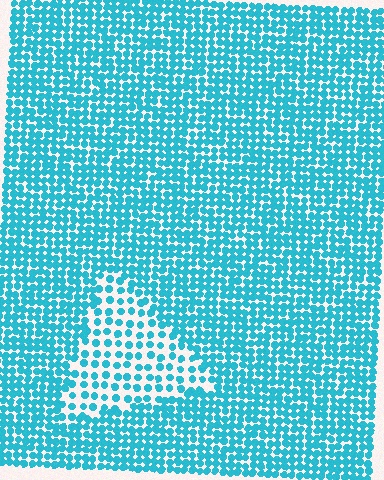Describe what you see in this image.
The image contains small cyan elements arranged at two different densities. A triangle-shaped region is visible where the elements are less densely packed than the surrounding area.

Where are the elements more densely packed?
The elements are more densely packed outside the triangle boundary.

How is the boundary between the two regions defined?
The boundary is defined by a change in element density (approximately 2.0x ratio). All elements are the same color, size, and shape.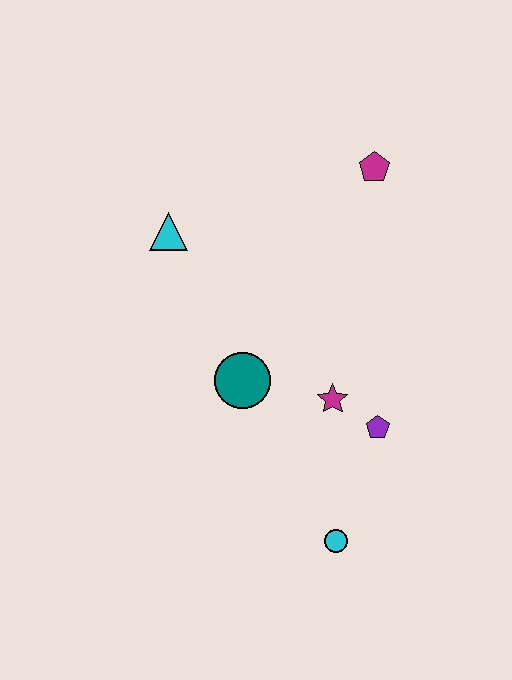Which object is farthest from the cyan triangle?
The cyan circle is farthest from the cyan triangle.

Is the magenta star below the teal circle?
Yes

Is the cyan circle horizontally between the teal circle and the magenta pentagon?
Yes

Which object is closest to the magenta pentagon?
The cyan triangle is closest to the magenta pentagon.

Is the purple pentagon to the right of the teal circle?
Yes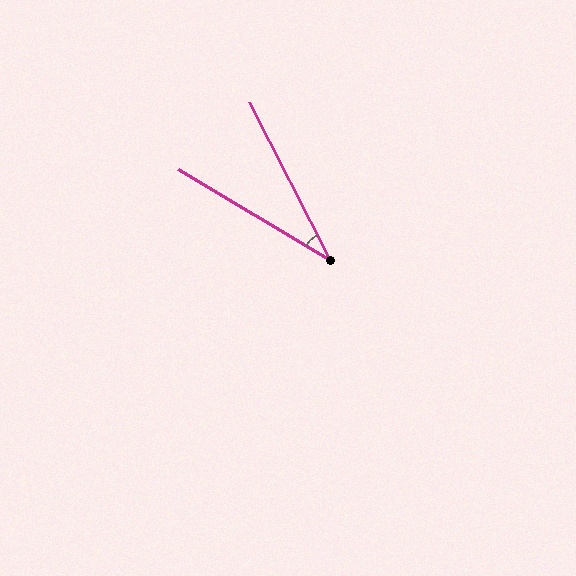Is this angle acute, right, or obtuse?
It is acute.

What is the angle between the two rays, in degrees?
Approximately 32 degrees.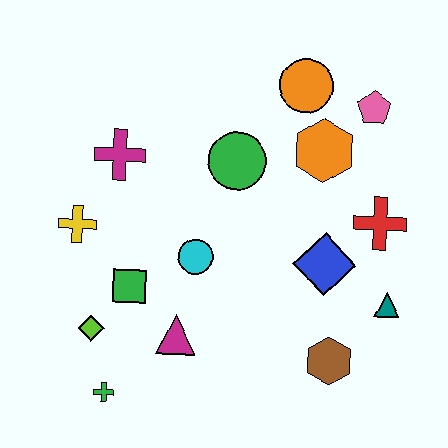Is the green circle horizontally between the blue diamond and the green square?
Yes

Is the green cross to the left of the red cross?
Yes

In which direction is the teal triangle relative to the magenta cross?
The teal triangle is to the right of the magenta cross.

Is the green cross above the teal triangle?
No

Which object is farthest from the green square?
The pink pentagon is farthest from the green square.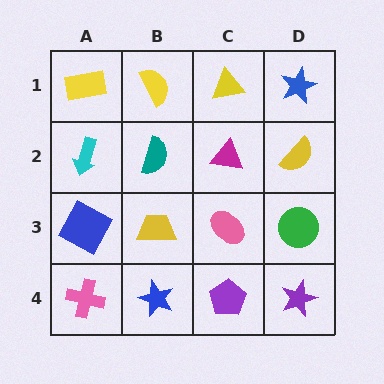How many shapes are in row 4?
4 shapes.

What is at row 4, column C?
A purple pentagon.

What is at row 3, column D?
A green circle.